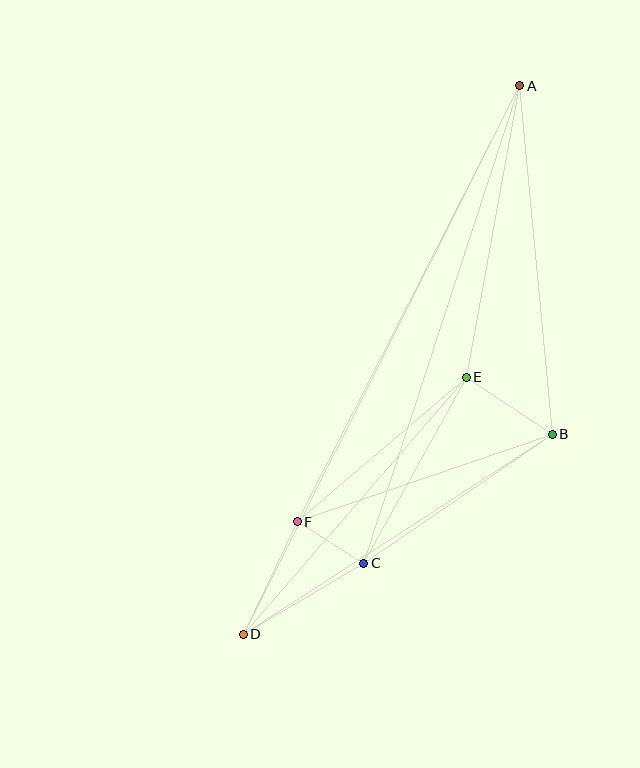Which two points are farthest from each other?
Points A and D are farthest from each other.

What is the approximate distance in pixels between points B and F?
The distance between B and F is approximately 269 pixels.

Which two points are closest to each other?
Points C and F are closest to each other.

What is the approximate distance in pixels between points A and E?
The distance between A and E is approximately 296 pixels.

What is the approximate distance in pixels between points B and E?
The distance between B and E is approximately 103 pixels.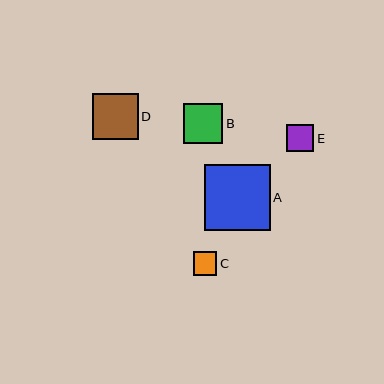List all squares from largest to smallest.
From largest to smallest: A, D, B, E, C.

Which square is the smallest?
Square C is the smallest with a size of approximately 23 pixels.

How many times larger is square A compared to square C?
Square A is approximately 2.8 times the size of square C.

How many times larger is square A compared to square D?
Square A is approximately 1.5 times the size of square D.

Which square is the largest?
Square A is the largest with a size of approximately 66 pixels.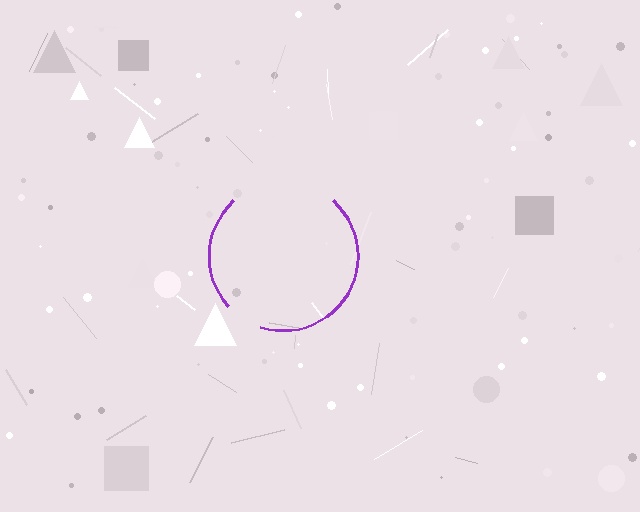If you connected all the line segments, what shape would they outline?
They would outline a circle.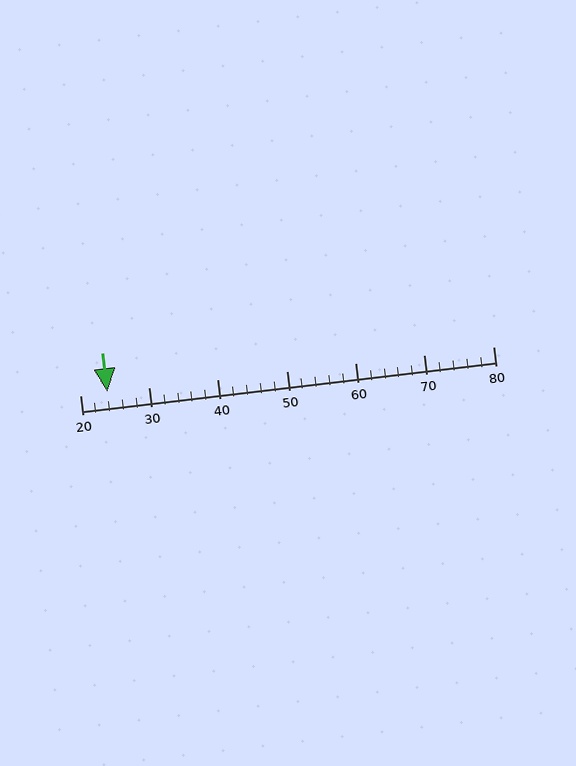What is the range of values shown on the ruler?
The ruler shows values from 20 to 80.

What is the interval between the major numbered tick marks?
The major tick marks are spaced 10 units apart.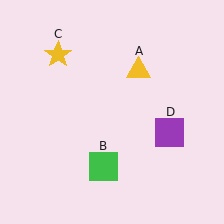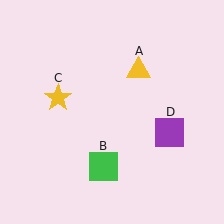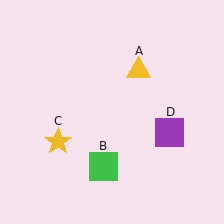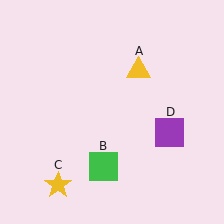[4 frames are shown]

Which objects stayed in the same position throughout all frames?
Yellow triangle (object A) and green square (object B) and purple square (object D) remained stationary.